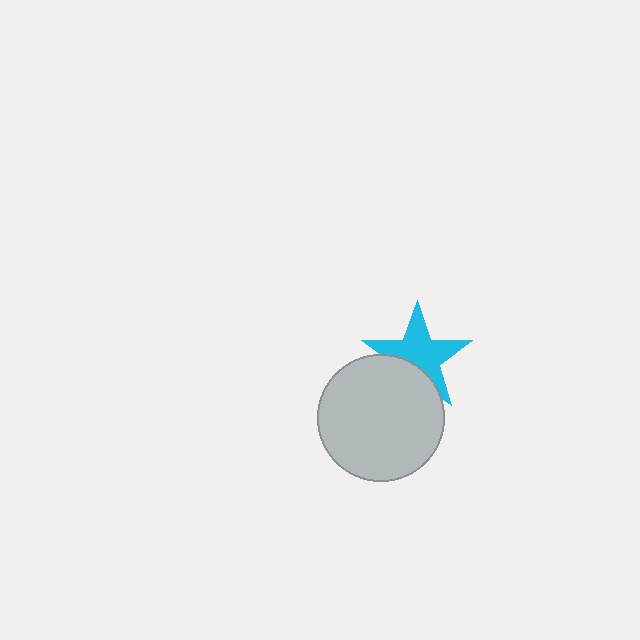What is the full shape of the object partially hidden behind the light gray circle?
The partially hidden object is a cyan star.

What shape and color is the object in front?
The object in front is a light gray circle.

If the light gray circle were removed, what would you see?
You would see the complete cyan star.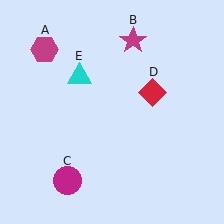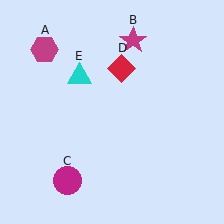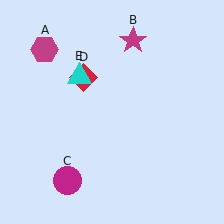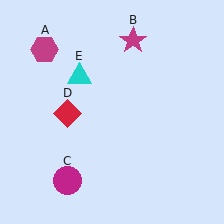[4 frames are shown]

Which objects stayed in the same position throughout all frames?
Magenta hexagon (object A) and magenta star (object B) and magenta circle (object C) and cyan triangle (object E) remained stationary.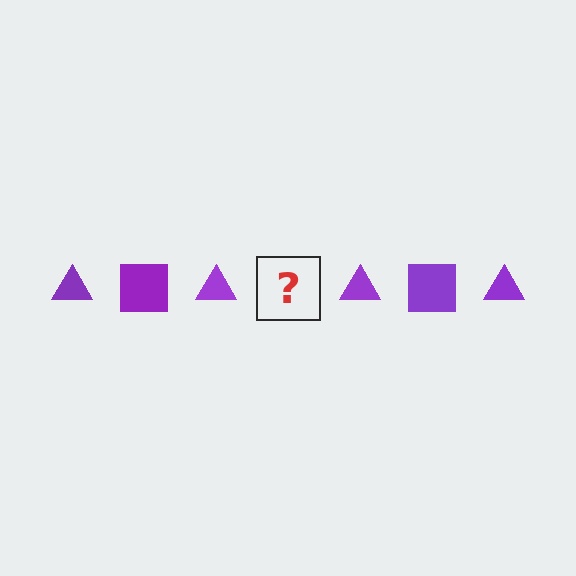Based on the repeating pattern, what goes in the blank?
The blank should be a purple square.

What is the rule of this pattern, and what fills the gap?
The rule is that the pattern cycles through triangle, square shapes in purple. The gap should be filled with a purple square.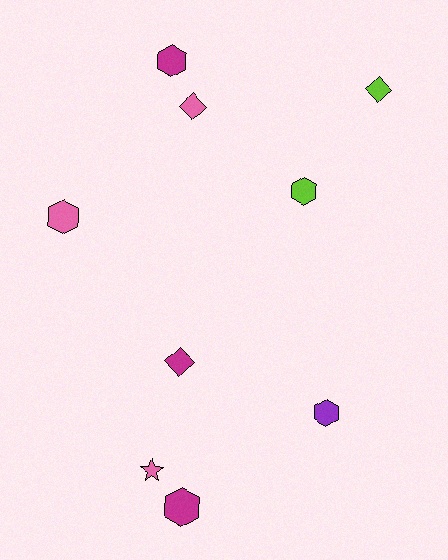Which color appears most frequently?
Magenta, with 3 objects.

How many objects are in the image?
There are 9 objects.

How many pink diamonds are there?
There is 1 pink diamond.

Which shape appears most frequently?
Hexagon, with 5 objects.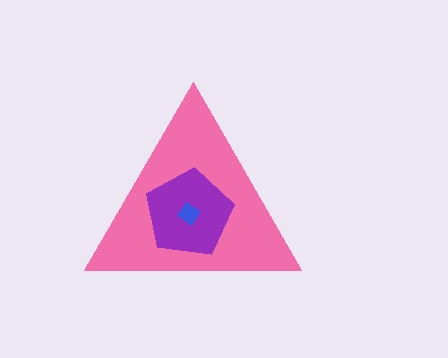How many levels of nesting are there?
3.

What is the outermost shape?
The pink triangle.